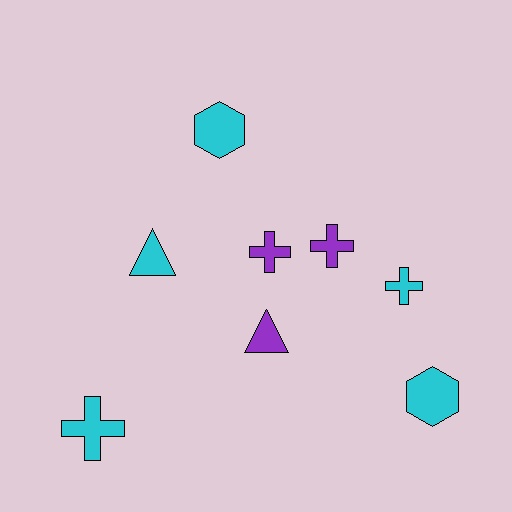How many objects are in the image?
There are 8 objects.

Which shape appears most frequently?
Cross, with 4 objects.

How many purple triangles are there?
There is 1 purple triangle.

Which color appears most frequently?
Cyan, with 5 objects.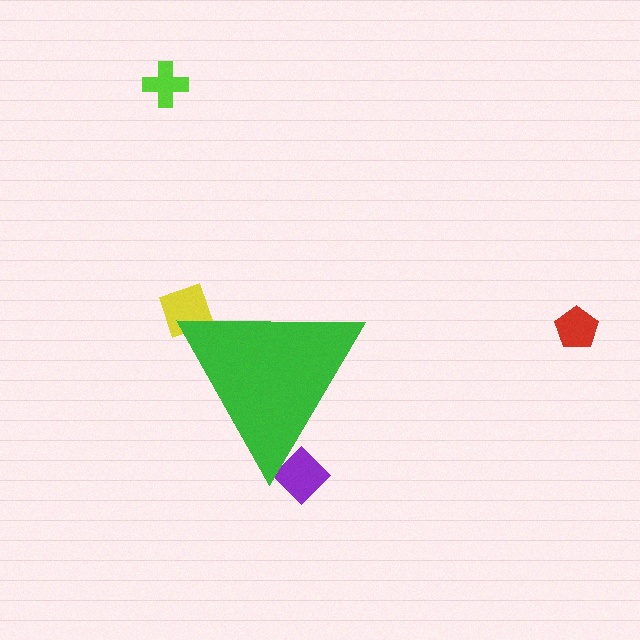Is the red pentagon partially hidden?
No, the red pentagon is fully visible.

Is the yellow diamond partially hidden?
Yes, the yellow diamond is partially hidden behind the green triangle.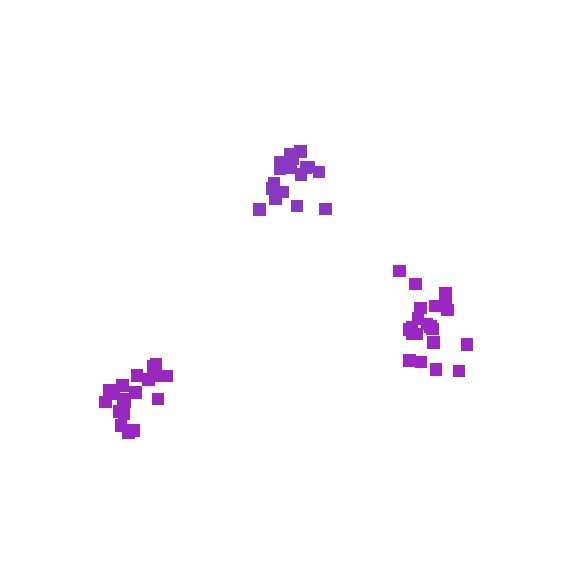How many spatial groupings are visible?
There are 3 spatial groupings.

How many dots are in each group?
Group 1: 20 dots, Group 2: 21 dots, Group 3: 19 dots (60 total).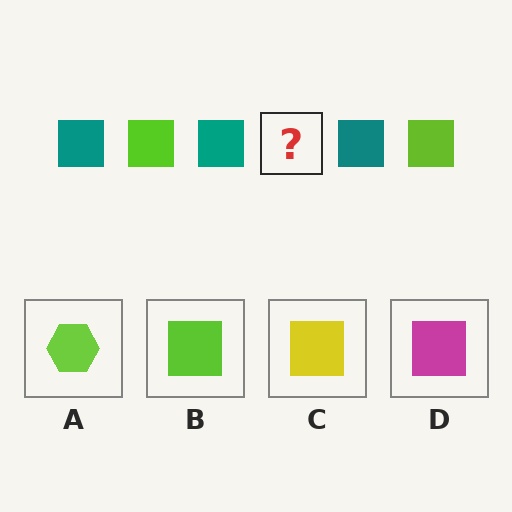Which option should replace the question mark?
Option B.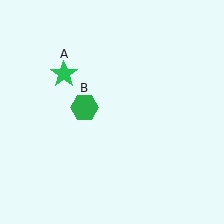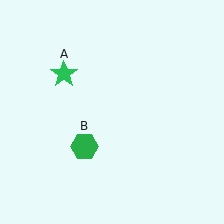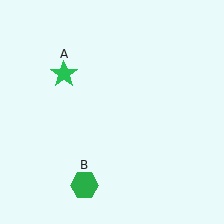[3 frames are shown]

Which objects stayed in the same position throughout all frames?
Green star (object A) remained stationary.